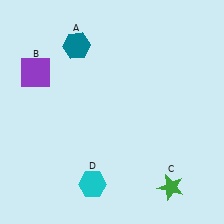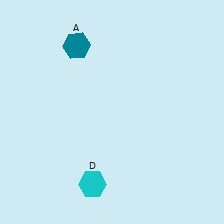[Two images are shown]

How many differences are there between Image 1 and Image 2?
There are 2 differences between the two images.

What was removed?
The purple square (B), the green star (C) were removed in Image 2.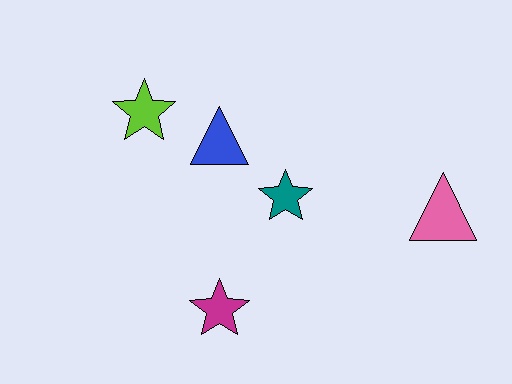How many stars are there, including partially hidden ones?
There are 3 stars.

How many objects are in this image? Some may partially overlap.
There are 5 objects.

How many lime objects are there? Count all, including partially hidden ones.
There is 1 lime object.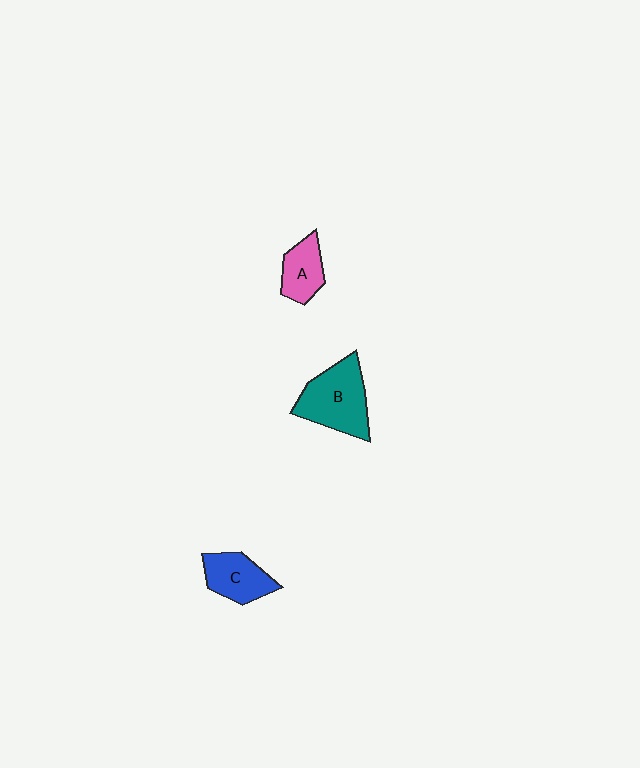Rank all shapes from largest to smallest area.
From largest to smallest: B (teal), C (blue), A (pink).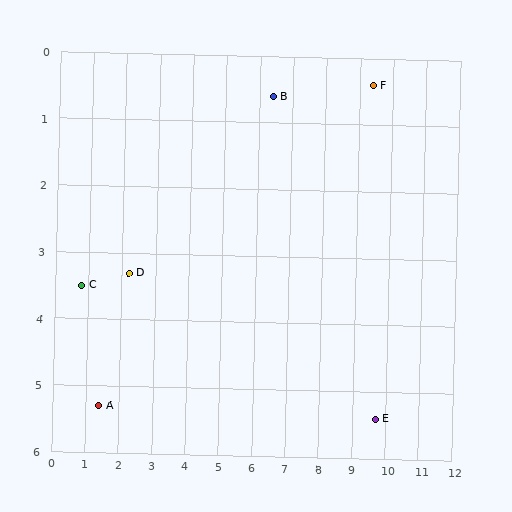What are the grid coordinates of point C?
Point C is at approximately (0.8, 3.5).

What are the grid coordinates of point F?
Point F is at approximately (9.4, 0.4).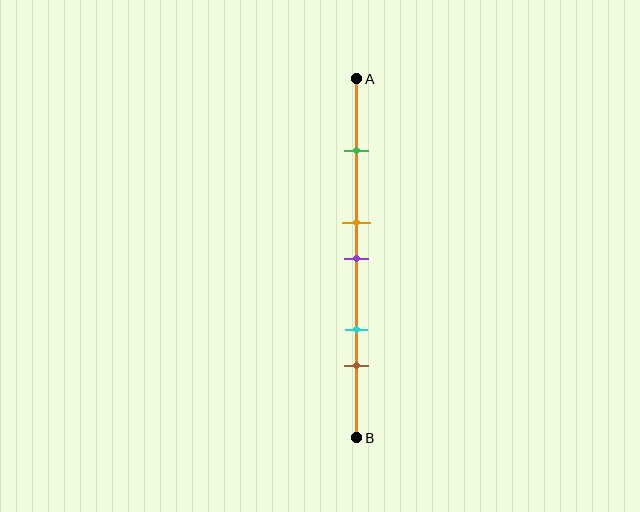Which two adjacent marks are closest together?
The orange and purple marks are the closest adjacent pair.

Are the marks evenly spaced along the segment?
No, the marks are not evenly spaced.